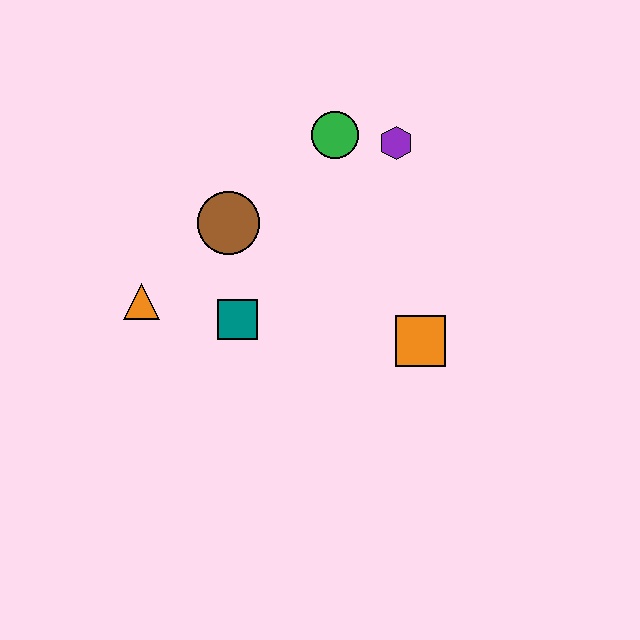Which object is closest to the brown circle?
The teal square is closest to the brown circle.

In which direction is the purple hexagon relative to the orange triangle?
The purple hexagon is to the right of the orange triangle.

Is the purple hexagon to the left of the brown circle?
No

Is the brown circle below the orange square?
No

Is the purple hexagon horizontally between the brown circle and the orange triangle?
No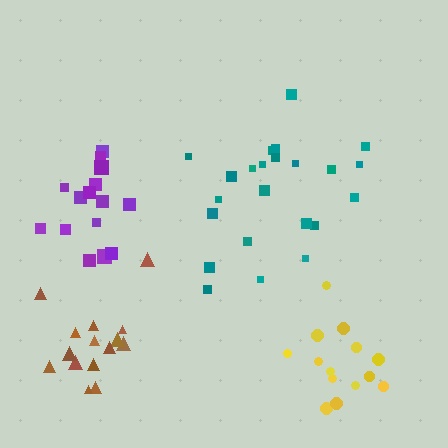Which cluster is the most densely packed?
Purple.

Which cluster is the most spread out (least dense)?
Teal.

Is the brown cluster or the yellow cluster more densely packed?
Yellow.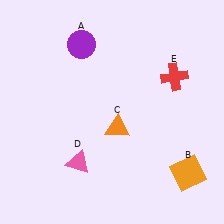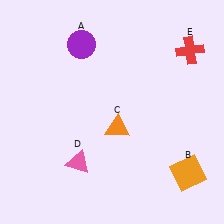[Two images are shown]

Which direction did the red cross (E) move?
The red cross (E) moved up.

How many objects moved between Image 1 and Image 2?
1 object moved between the two images.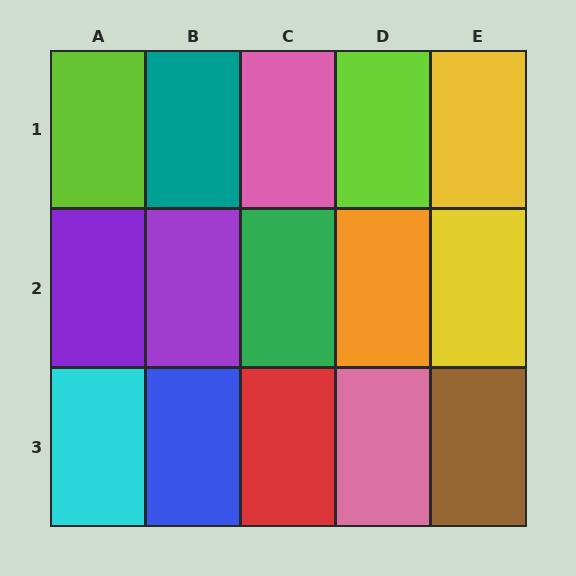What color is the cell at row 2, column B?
Purple.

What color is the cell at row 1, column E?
Yellow.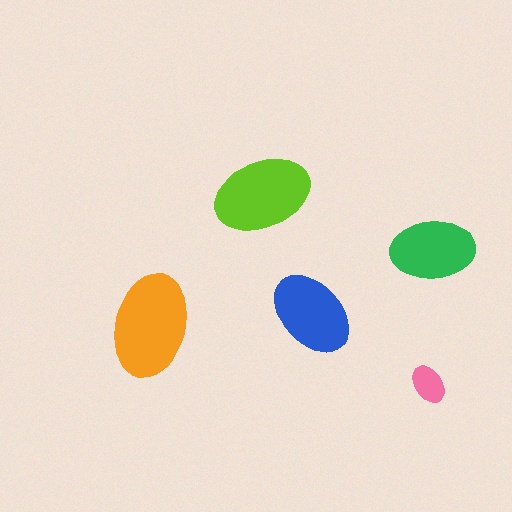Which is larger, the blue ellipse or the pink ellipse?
The blue one.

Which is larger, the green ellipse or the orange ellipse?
The orange one.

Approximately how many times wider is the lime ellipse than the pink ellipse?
About 2.5 times wider.